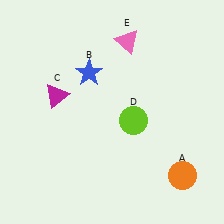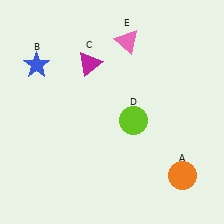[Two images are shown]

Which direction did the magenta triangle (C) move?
The magenta triangle (C) moved right.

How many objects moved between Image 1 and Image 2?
2 objects moved between the two images.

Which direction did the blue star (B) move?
The blue star (B) moved left.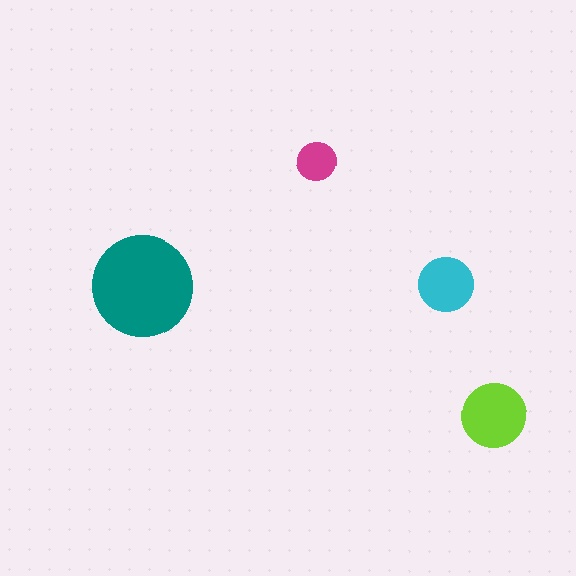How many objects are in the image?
There are 4 objects in the image.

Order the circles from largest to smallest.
the teal one, the lime one, the cyan one, the magenta one.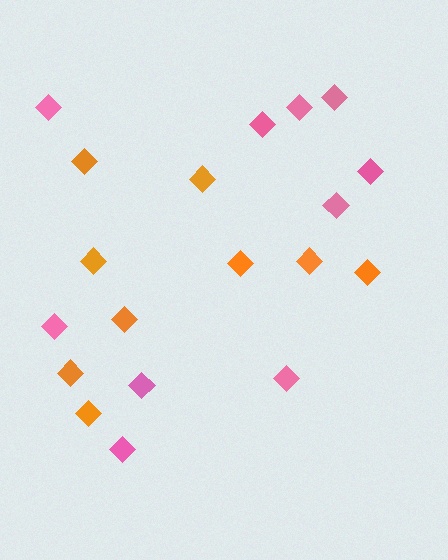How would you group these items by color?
There are 2 groups: one group of pink diamonds (10) and one group of orange diamonds (9).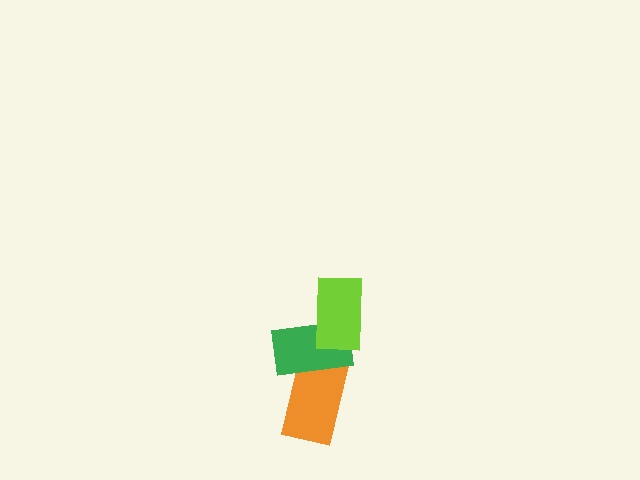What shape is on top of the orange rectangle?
The green rectangle is on top of the orange rectangle.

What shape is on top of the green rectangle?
The lime rectangle is on top of the green rectangle.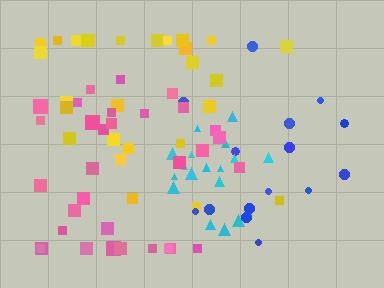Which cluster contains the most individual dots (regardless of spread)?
Pink (32).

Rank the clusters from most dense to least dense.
cyan, pink, yellow, blue.